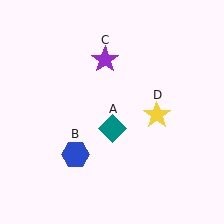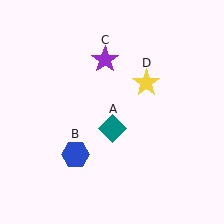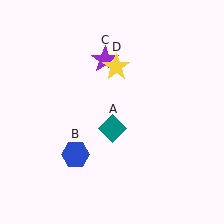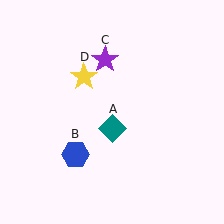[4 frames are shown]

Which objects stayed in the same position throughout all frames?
Teal diamond (object A) and blue hexagon (object B) and purple star (object C) remained stationary.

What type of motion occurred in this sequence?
The yellow star (object D) rotated counterclockwise around the center of the scene.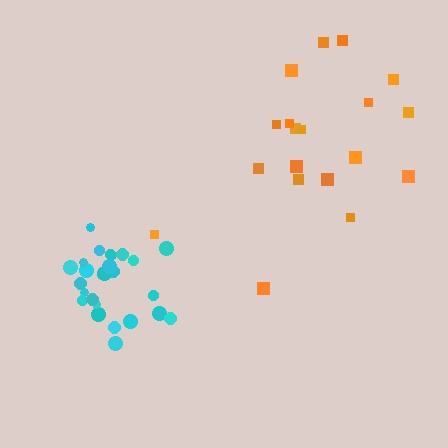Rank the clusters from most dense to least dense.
cyan, orange.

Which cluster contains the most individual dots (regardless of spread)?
Cyan (26).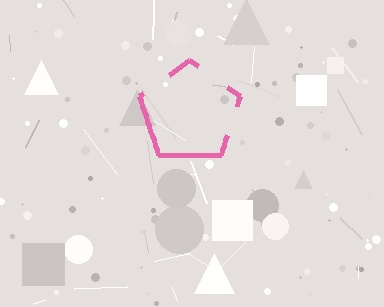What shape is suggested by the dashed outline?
The dashed outline suggests a pentagon.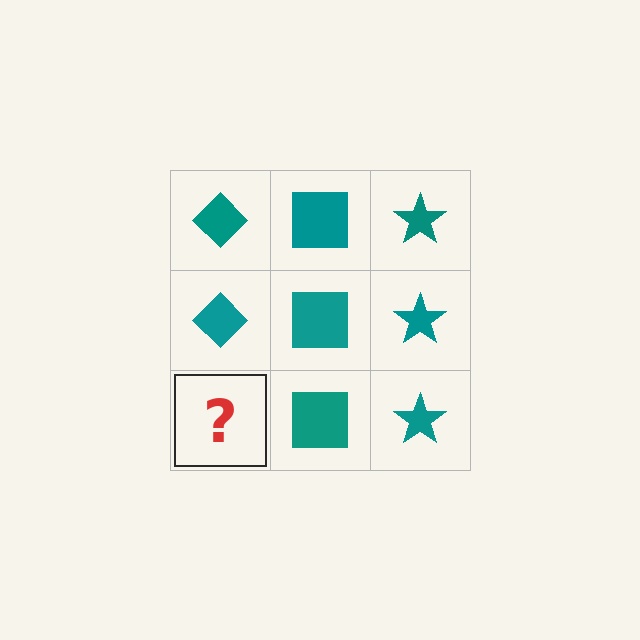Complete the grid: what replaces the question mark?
The question mark should be replaced with a teal diamond.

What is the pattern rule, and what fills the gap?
The rule is that each column has a consistent shape. The gap should be filled with a teal diamond.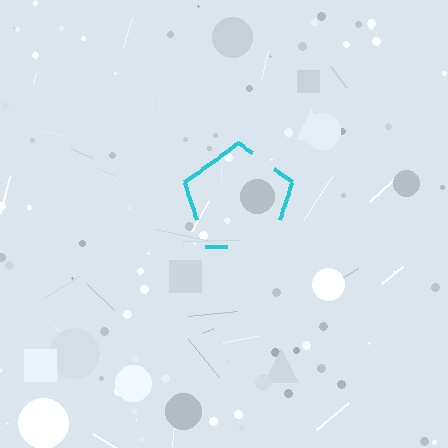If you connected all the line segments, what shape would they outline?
They would outline a pentagon.